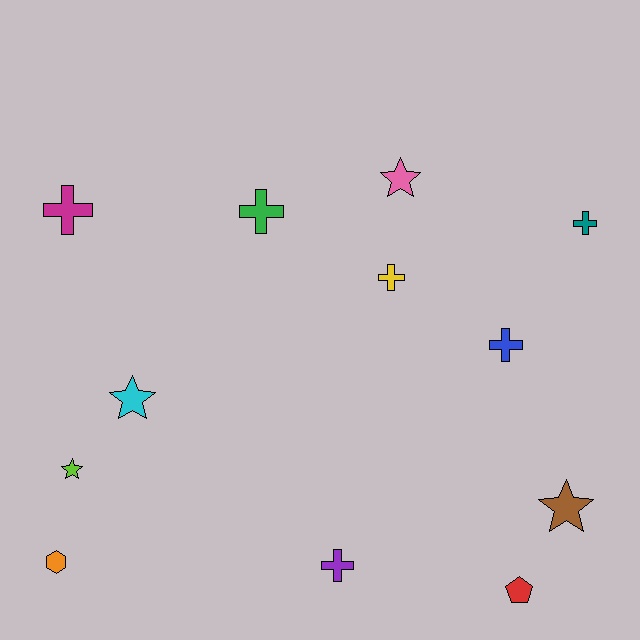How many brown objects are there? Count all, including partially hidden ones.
There is 1 brown object.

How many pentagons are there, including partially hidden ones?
There is 1 pentagon.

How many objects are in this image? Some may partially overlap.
There are 12 objects.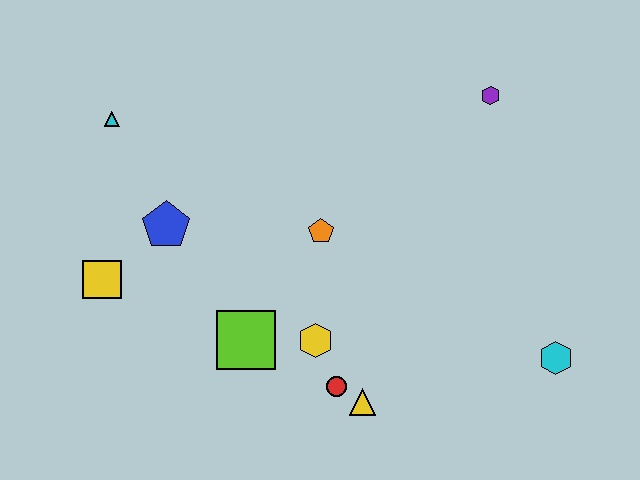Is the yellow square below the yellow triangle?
No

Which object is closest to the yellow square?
The blue pentagon is closest to the yellow square.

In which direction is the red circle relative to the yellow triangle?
The red circle is to the left of the yellow triangle.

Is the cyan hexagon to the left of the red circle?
No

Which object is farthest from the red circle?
The cyan triangle is farthest from the red circle.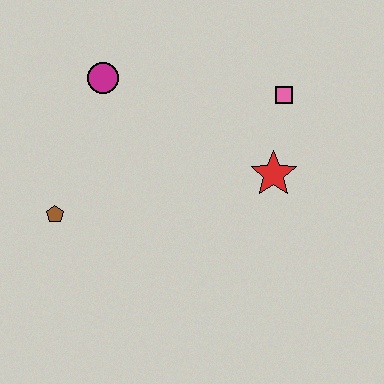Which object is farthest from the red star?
The brown pentagon is farthest from the red star.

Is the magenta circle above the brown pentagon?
Yes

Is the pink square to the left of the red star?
No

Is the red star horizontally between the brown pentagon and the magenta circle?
No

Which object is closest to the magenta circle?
The brown pentagon is closest to the magenta circle.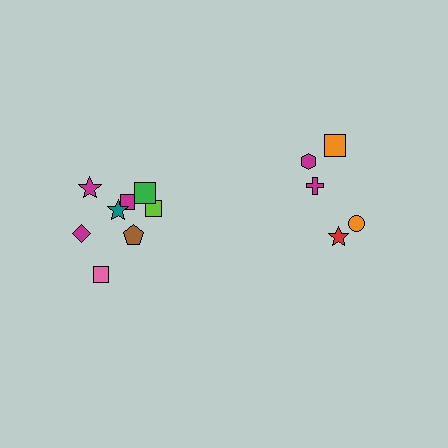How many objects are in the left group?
There are 8 objects.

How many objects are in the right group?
There are 5 objects.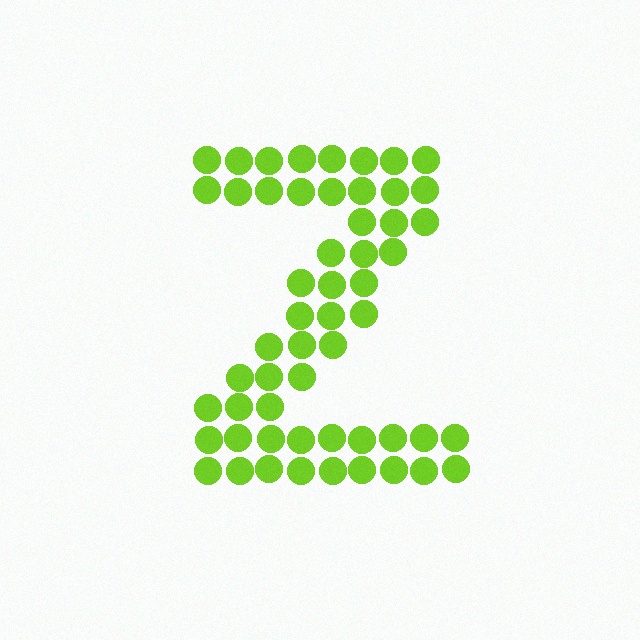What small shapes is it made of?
It is made of small circles.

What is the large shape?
The large shape is the letter Z.